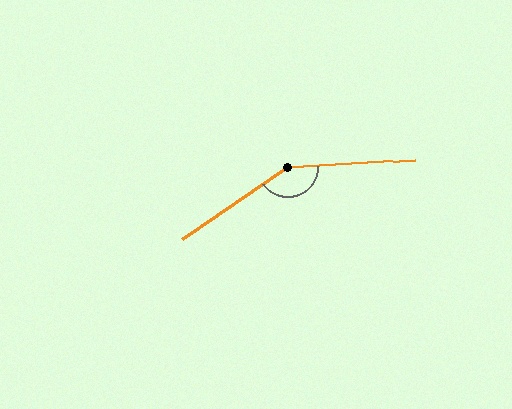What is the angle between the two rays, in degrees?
Approximately 149 degrees.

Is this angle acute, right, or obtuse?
It is obtuse.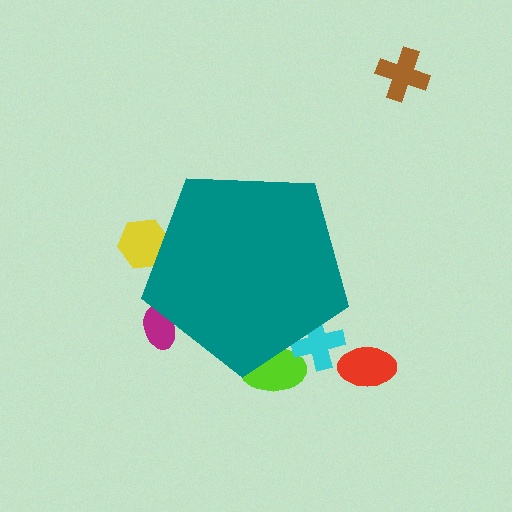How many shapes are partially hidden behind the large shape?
4 shapes are partially hidden.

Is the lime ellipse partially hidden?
Yes, the lime ellipse is partially hidden behind the teal pentagon.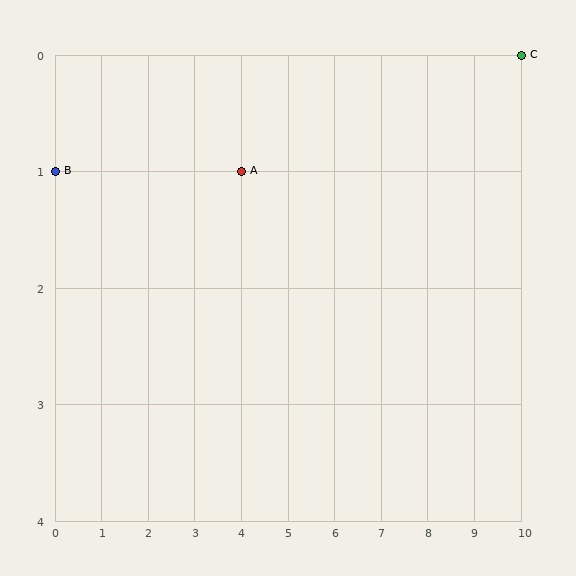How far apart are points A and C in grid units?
Points A and C are 6 columns and 1 row apart (about 6.1 grid units diagonally).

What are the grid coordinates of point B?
Point B is at grid coordinates (0, 1).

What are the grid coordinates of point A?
Point A is at grid coordinates (4, 1).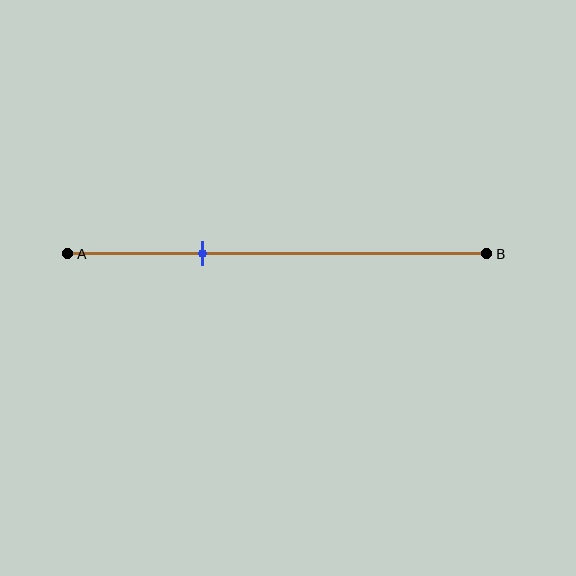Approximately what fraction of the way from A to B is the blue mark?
The blue mark is approximately 30% of the way from A to B.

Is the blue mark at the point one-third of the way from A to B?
Yes, the mark is approximately at the one-third point.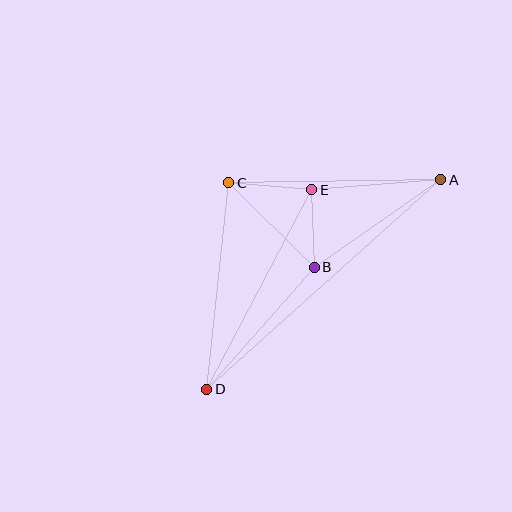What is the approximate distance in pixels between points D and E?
The distance between D and E is approximately 226 pixels.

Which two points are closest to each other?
Points B and E are closest to each other.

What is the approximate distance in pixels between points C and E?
The distance between C and E is approximately 83 pixels.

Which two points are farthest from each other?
Points A and D are farthest from each other.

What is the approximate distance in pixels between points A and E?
The distance between A and E is approximately 129 pixels.